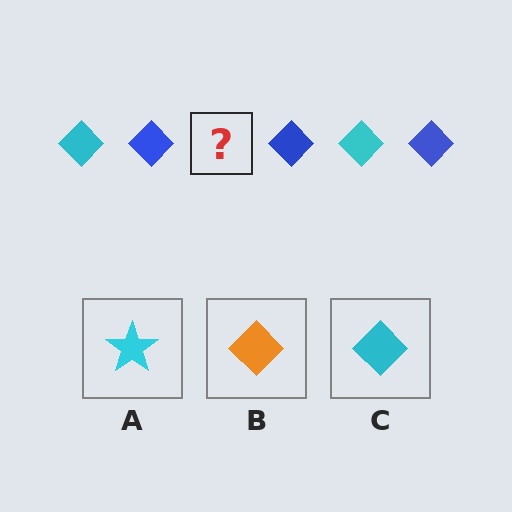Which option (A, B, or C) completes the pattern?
C.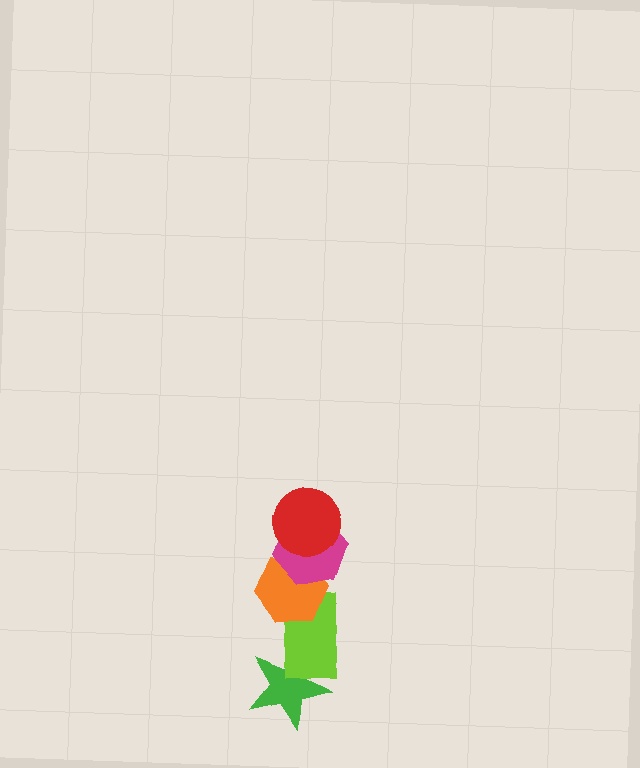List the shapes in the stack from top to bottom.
From top to bottom: the red circle, the magenta hexagon, the orange hexagon, the lime rectangle, the green star.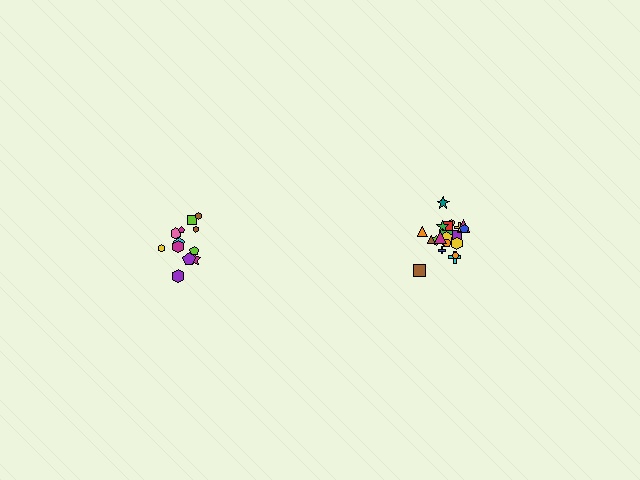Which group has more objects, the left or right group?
The right group.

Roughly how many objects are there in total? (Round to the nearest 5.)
Roughly 35 objects in total.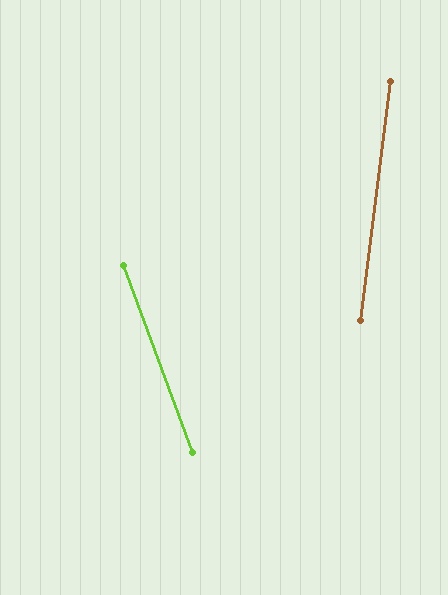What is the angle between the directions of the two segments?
Approximately 27 degrees.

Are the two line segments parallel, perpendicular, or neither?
Neither parallel nor perpendicular — they differ by about 27°.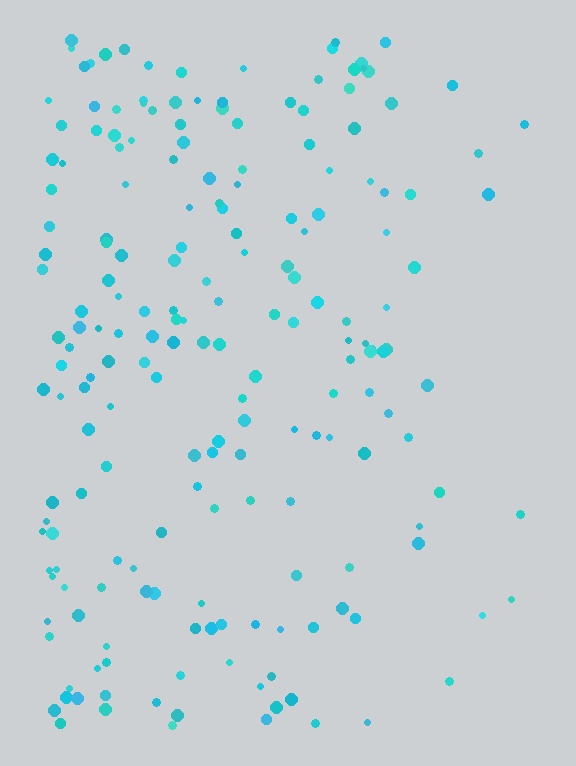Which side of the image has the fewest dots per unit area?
The right.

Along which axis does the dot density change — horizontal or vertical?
Horizontal.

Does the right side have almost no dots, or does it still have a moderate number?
Still a moderate number, just noticeably fewer than the left.